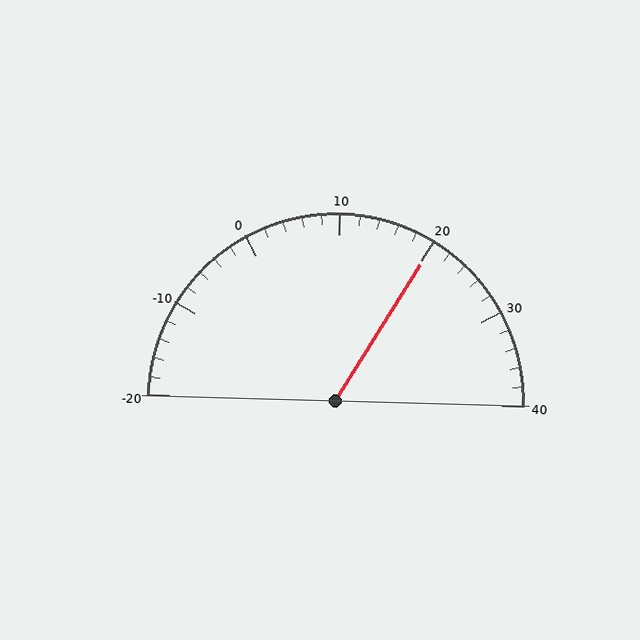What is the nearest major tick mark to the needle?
The nearest major tick mark is 20.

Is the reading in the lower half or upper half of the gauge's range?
The reading is in the upper half of the range (-20 to 40).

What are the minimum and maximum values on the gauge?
The gauge ranges from -20 to 40.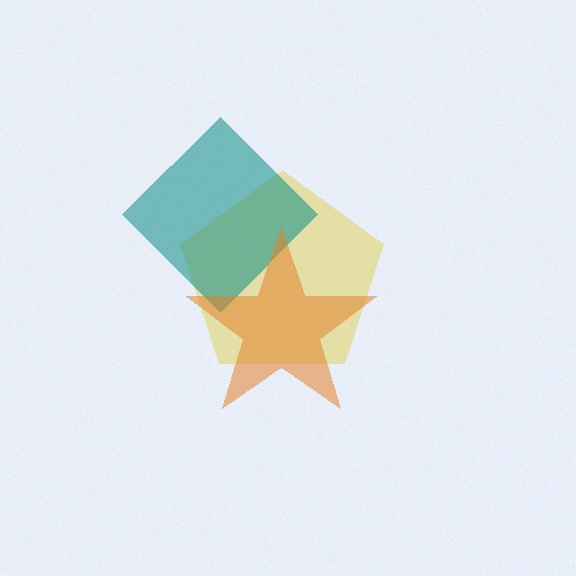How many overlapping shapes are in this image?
There are 3 overlapping shapes in the image.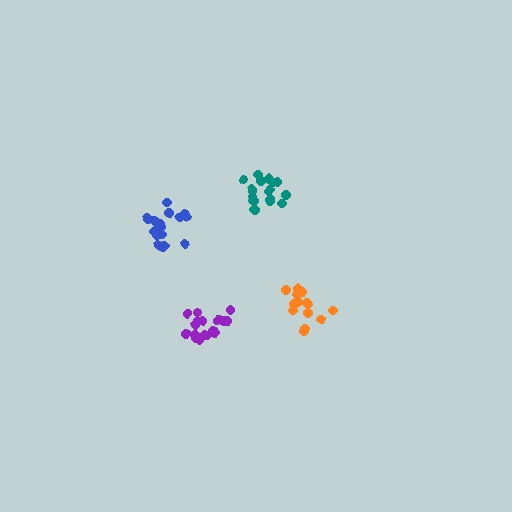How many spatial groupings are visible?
There are 4 spatial groupings.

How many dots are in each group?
Group 1: 19 dots, Group 2: 15 dots, Group 3: 19 dots, Group 4: 18 dots (71 total).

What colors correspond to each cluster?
The clusters are colored: teal, orange, blue, purple.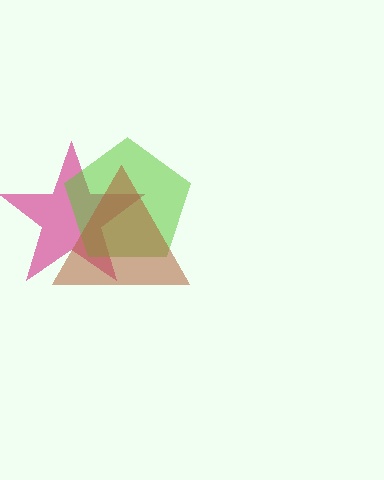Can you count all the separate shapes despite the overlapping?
Yes, there are 3 separate shapes.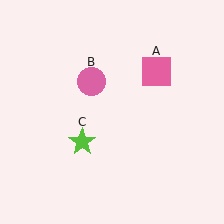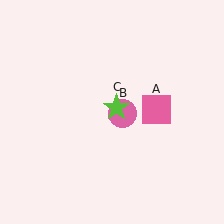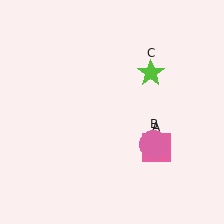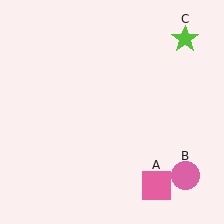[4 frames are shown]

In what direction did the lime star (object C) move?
The lime star (object C) moved up and to the right.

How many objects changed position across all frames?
3 objects changed position: pink square (object A), pink circle (object B), lime star (object C).